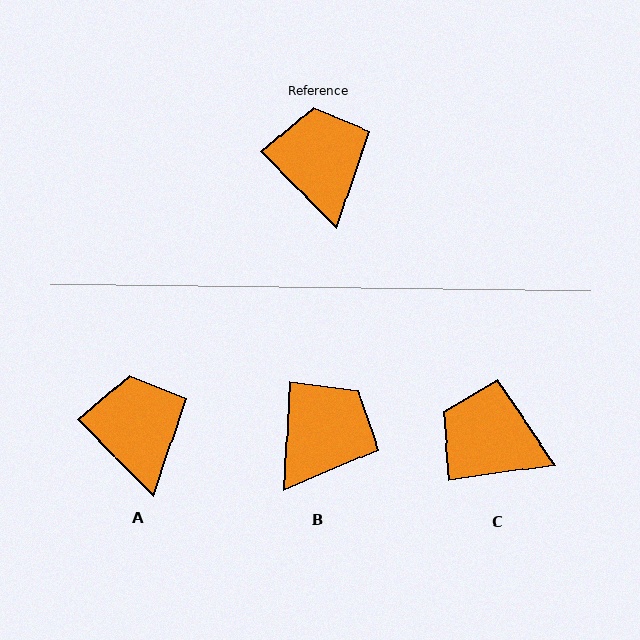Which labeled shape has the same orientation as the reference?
A.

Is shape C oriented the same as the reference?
No, it is off by about 53 degrees.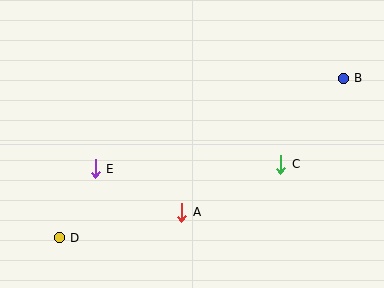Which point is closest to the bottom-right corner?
Point C is closest to the bottom-right corner.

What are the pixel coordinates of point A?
Point A is at (182, 212).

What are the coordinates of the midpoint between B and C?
The midpoint between B and C is at (312, 121).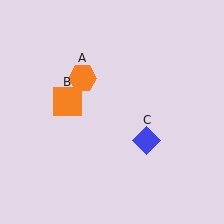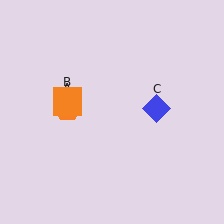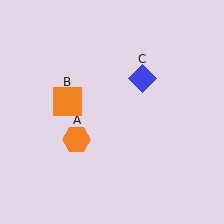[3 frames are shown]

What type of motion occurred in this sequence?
The orange hexagon (object A), blue diamond (object C) rotated counterclockwise around the center of the scene.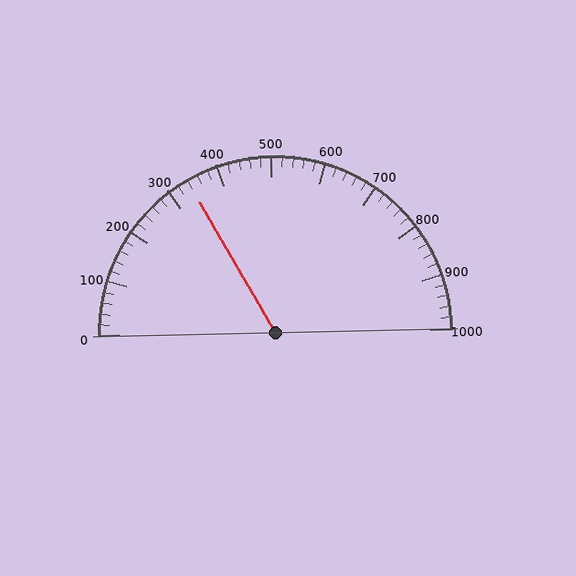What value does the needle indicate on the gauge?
The needle indicates approximately 340.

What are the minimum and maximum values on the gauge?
The gauge ranges from 0 to 1000.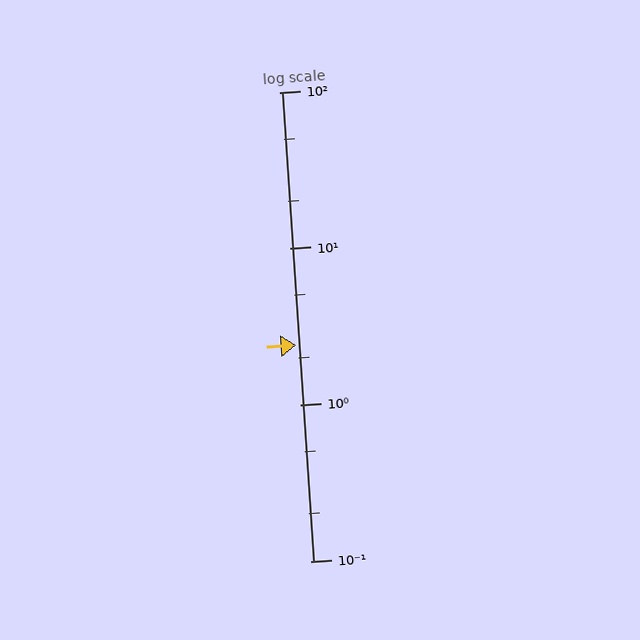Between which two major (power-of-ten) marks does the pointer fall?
The pointer is between 1 and 10.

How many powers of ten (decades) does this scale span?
The scale spans 3 decades, from 0.1 to 100.